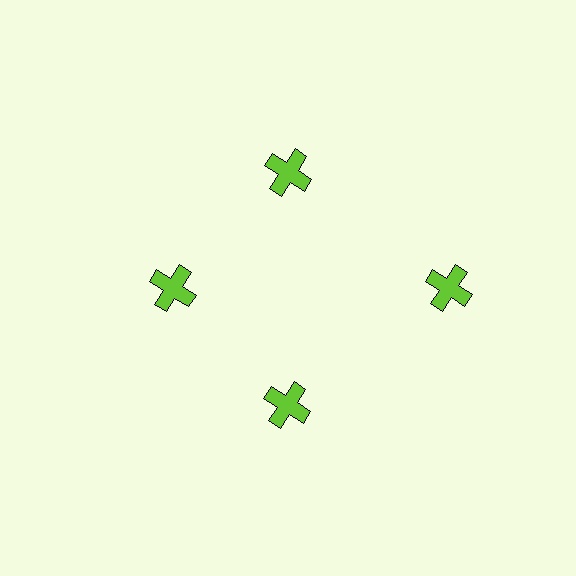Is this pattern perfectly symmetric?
No. The 4 lime crosses are arranged in a ring, but one element near the 3 o'clock position is pushed outward from the center, breaking the 4-fold rotational symmetry.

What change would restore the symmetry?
The symmetry would be restored by moving it inward, back onto the ring so that all 4 crosses sit at equal angles and equal distance from the center.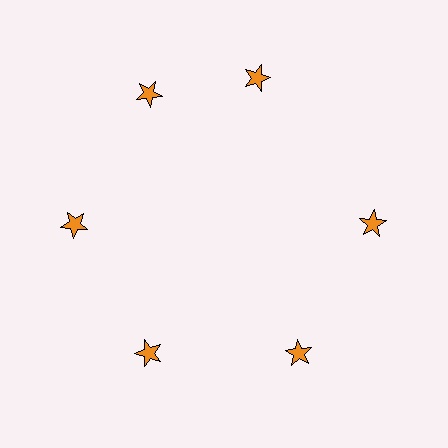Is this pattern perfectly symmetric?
No. The 6 orange stars are arranged in a ring, but one element near the 1 o'clock position is rotated out of alignment along the ring, breaking the 6-fold rotational symmetry.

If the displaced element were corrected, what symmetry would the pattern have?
It would have 6-fold rotational symmetry — the pattern would map onto itself every 60 degrees.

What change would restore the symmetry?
The symmetry would be restored by rotating it back into even spacing with its neighbors so that all 6 stars sit at equal angles and equal distance from the center.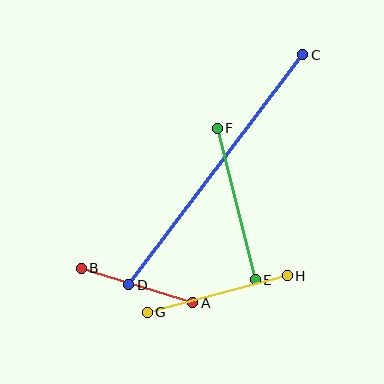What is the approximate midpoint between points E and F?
The midpoint is at approximately (236, 204) pixels.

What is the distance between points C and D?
The distance is approximately 288 pixels.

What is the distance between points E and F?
The distance is approximately 156 pixels.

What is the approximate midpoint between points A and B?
The midpoint is at approximately (137, 285) pixels.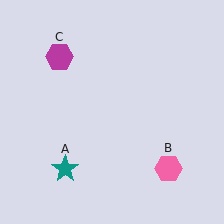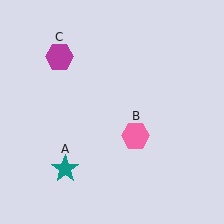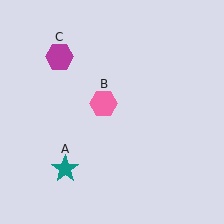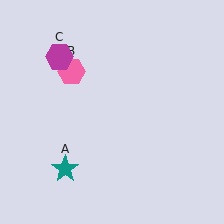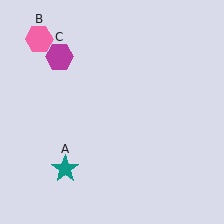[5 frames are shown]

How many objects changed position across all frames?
1 object changed position: pink hexagon (object B).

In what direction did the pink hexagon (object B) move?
The pink hexagon (object B) moved up and to the left.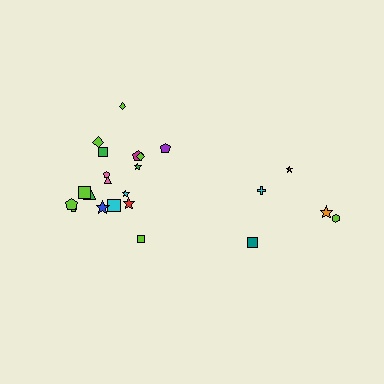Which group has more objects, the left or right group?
The left group.